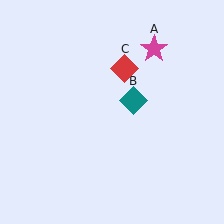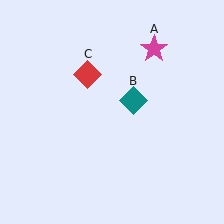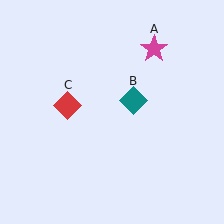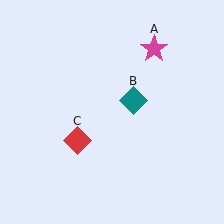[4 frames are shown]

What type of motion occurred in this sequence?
The red diamond (object C) rotated counterclockwise around the center of the scene.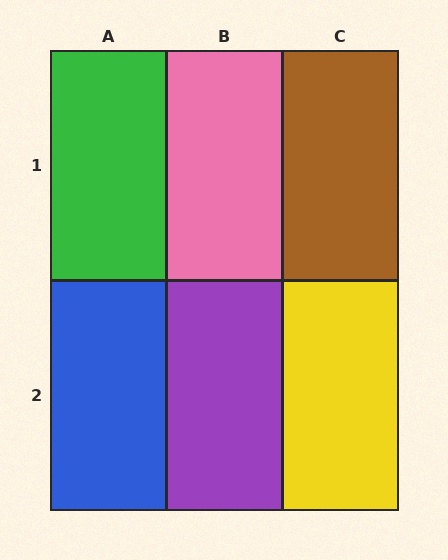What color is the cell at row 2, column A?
Blue.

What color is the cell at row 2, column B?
Purple.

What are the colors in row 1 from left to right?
Green, pink, brown.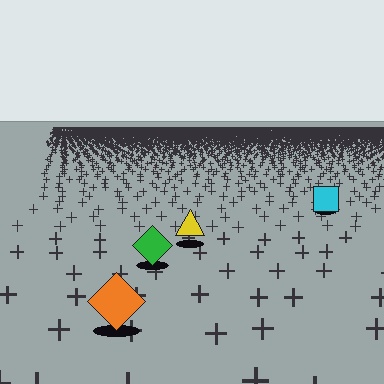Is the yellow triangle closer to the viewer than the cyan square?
Yes. The yellow triangle is closer — you can tell from the texture gradient: the ground texture is coarser near it.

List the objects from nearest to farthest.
From nearest to farthest: the orange diamond, the green diamond, the yellow triangle, the cyan square.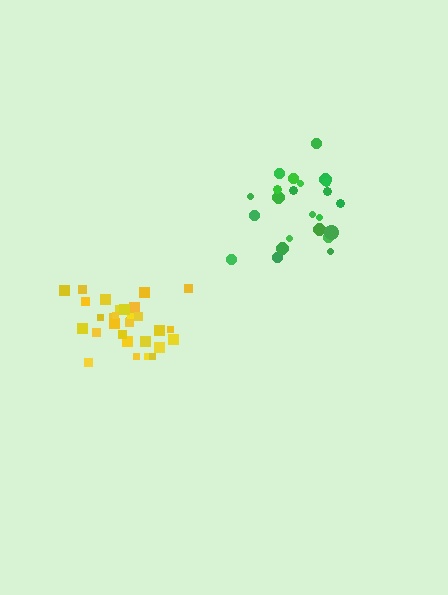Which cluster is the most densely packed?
Yellow.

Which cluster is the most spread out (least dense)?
Green.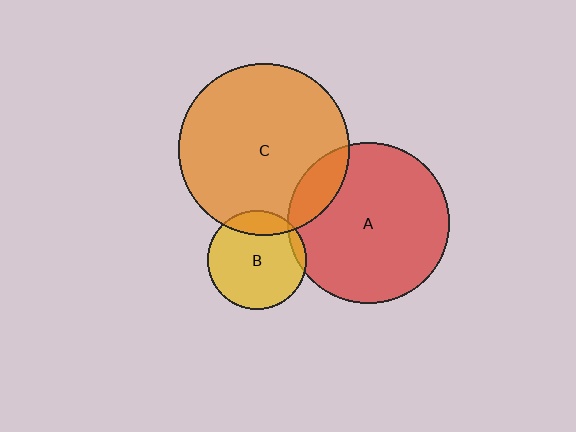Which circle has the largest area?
Circle C (orange).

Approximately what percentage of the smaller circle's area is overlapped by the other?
Approximately 15%.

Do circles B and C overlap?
Yes.